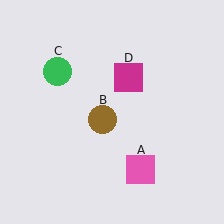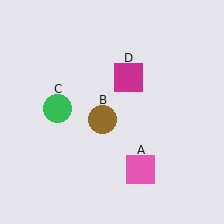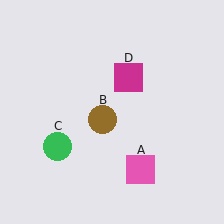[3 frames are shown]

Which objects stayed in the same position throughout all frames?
Pink square (object A) and brown circle (object B) and magenta square (object D) remained stationary.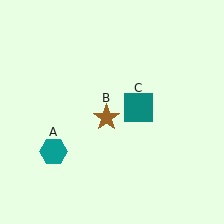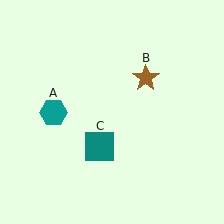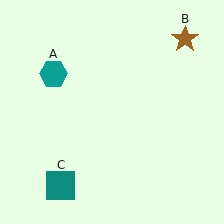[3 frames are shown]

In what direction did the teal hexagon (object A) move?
The teal hexagon (object A) moved up.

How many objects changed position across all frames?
3 objects changed position: teal hexagon (object A), brown star (object B), teal square (object C).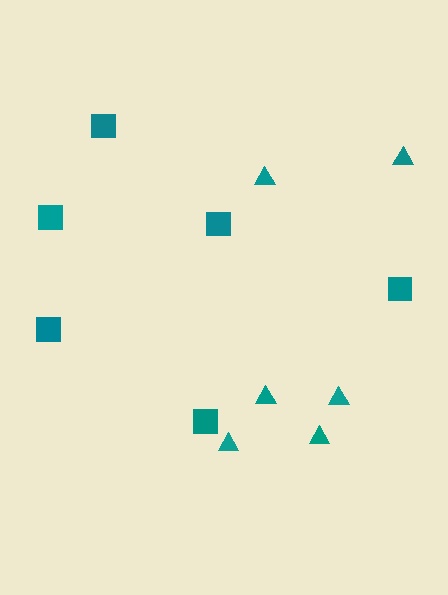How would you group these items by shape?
There are 2 groups: one group of triangles (6) and one group of squares (6).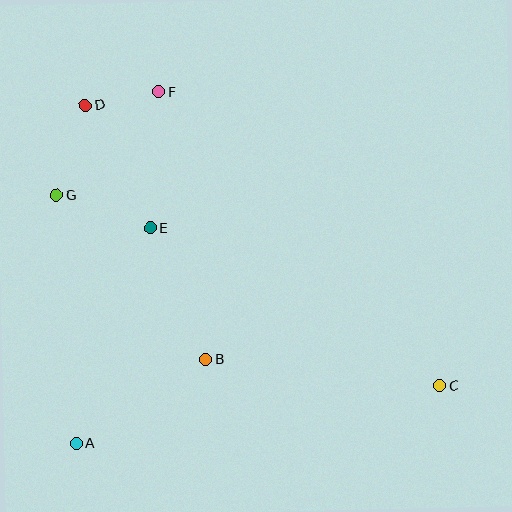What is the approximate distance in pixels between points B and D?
The distance between B and D is approximately 281 pixels.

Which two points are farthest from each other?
Points C and D are farthest from each other.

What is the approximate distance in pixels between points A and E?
The distance between A and E is approximately 228 pixels.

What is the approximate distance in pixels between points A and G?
The distance between A and G is approximately 249 pixels.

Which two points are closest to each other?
Points D and F are closest to each other.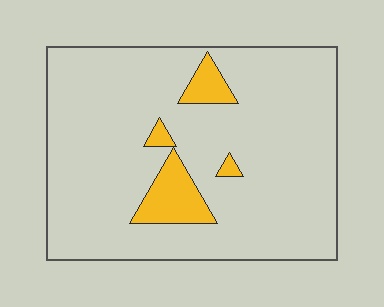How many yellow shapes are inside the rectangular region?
4.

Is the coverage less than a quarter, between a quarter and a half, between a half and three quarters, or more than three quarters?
Less than a quarter.